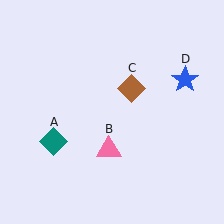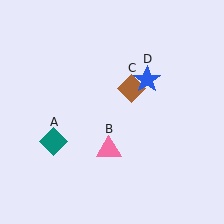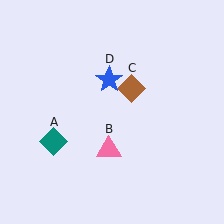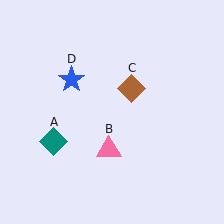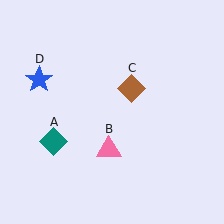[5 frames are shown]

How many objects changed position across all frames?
1 object changed position: blue star (object D).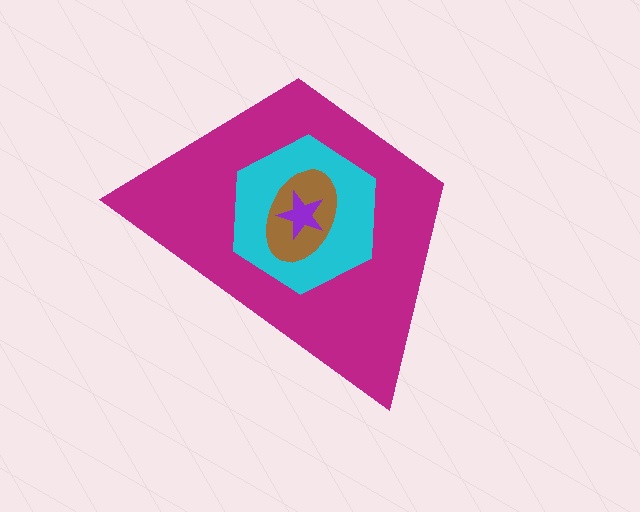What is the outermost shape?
The magenta trapezoid.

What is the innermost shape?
The purple star.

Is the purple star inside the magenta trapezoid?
Yes.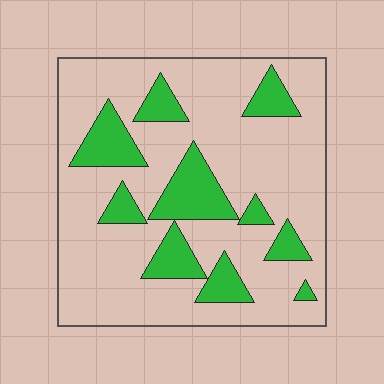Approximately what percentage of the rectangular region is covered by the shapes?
Approximately 25%.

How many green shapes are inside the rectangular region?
10.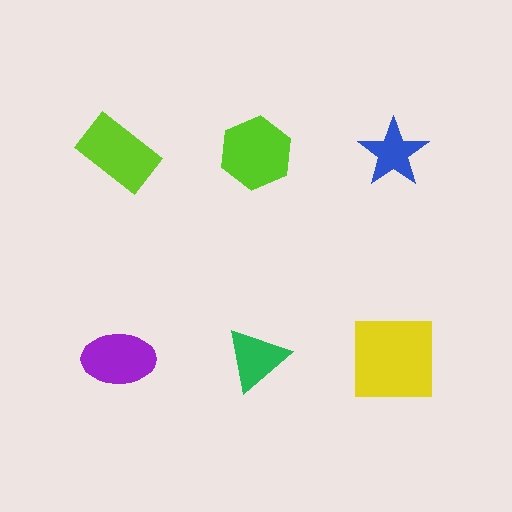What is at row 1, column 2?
A lime hexagon.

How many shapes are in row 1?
3 shapes.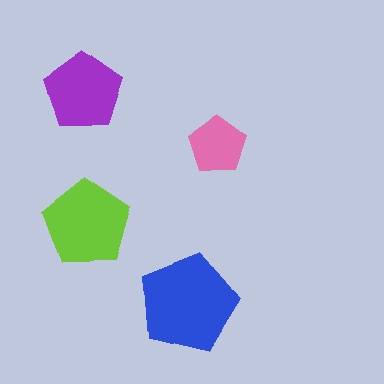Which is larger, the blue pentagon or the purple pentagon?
The blue one.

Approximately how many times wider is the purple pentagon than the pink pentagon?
About 1.5 times wider.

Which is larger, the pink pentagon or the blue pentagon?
The blue one.